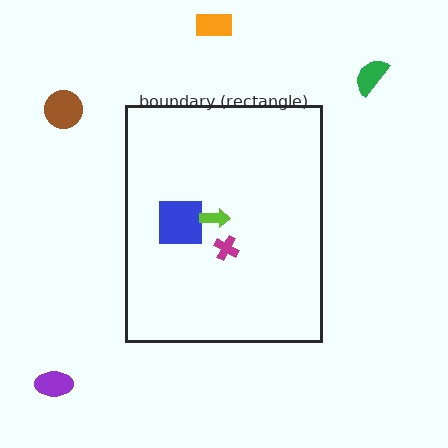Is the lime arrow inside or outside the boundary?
Inside.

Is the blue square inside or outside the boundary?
Inside.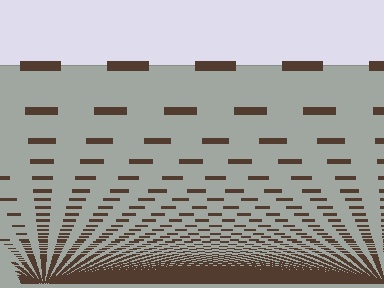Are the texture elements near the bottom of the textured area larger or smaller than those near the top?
Smaller. The gradient is inverted — elements near the bottom are smaller and denser.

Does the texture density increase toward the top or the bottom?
Density increases toward the bottom.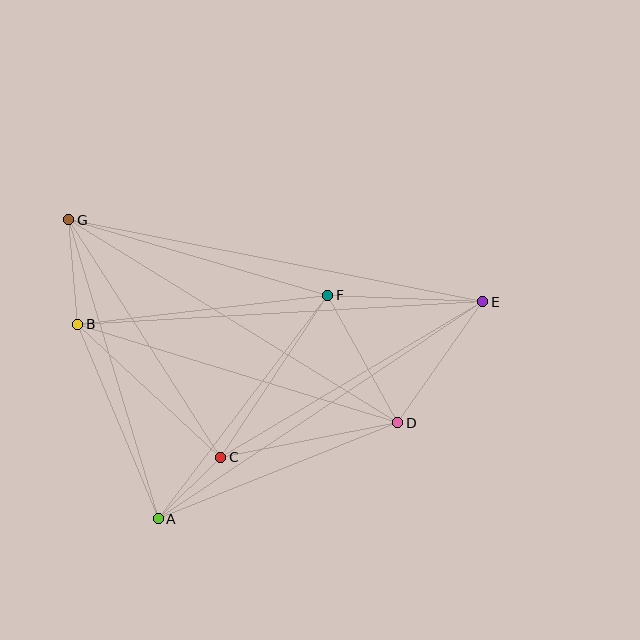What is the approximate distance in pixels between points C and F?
The distance between C and F is approximately 194 pixels.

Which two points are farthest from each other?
Points E and G are farthest from each other.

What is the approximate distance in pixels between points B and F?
The distance between B and F is approximately 251 pixels.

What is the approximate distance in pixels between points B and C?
The distance between B and C is approximately 195 pixels.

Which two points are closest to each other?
Points A and C are closest to each other.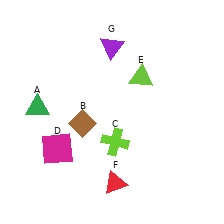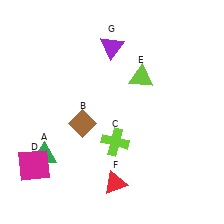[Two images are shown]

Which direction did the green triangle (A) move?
The green triangle (A) moved down.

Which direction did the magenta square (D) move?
The magenta square (D) moved left.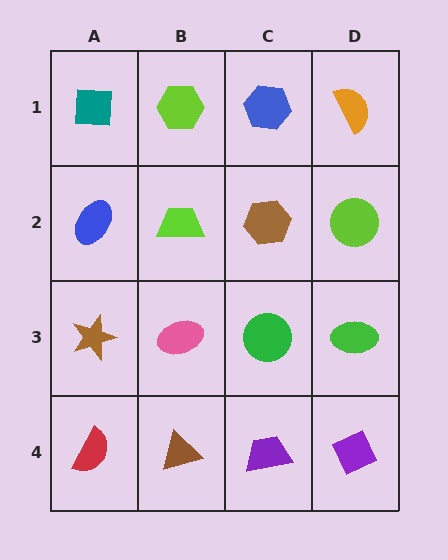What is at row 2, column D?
A lime circle.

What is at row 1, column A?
A teal square.